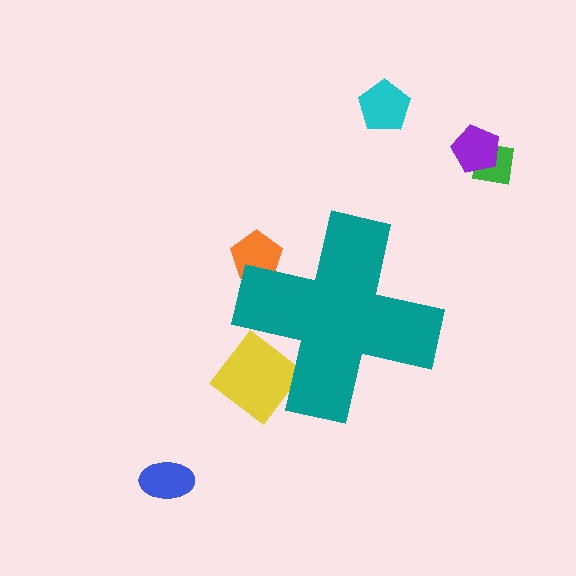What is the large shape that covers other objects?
A teal cross.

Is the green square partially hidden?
No, the green square is fully visible.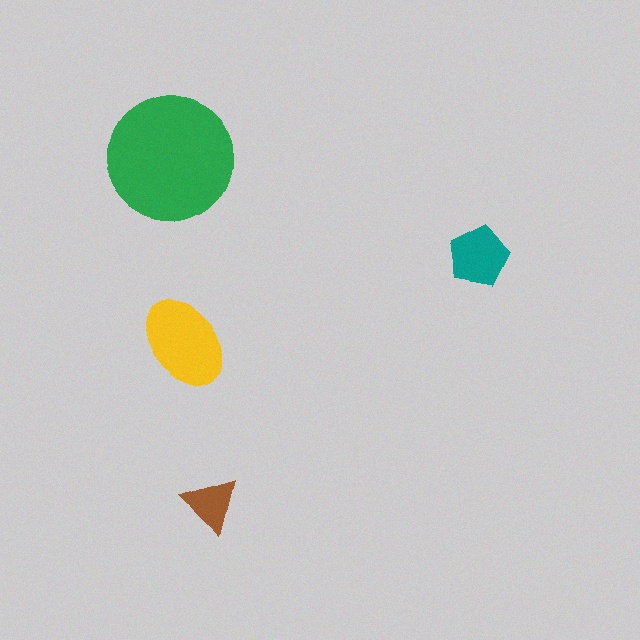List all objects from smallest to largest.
The brown triangle, the teal pentagon, the yellow ellipse, the green circle.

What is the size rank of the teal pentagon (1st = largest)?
3rd.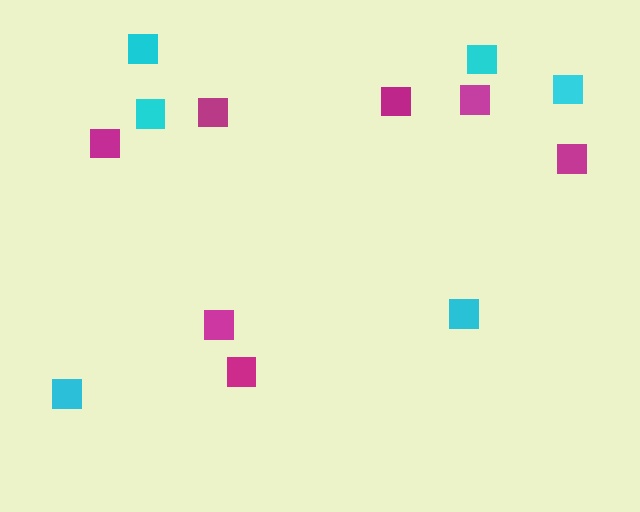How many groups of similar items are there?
There are 2 groups: one group of magenta squares (7) and one group of cyan squares (6).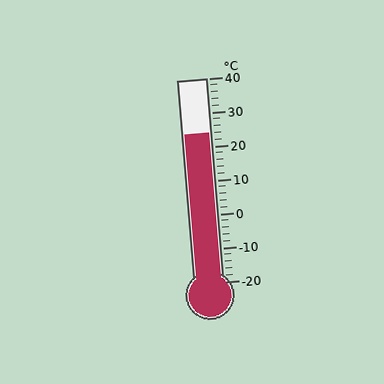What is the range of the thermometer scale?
The thermometer scale ranges from -20°C to 40°C.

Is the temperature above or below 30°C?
The temperature is below 30°C.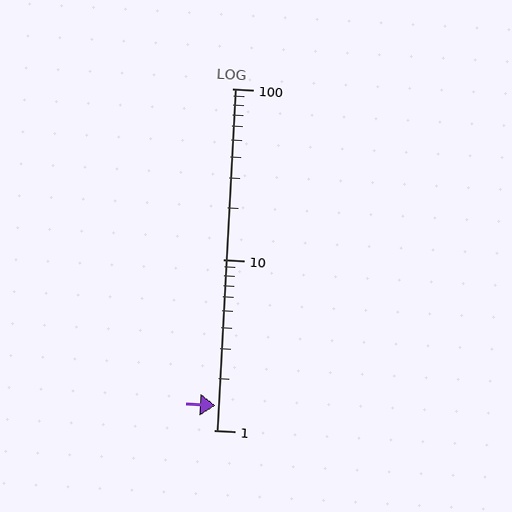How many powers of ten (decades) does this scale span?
The scale spans 2 decades, from 1 to 100.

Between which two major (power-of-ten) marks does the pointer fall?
The pointer is between 1 and 10.